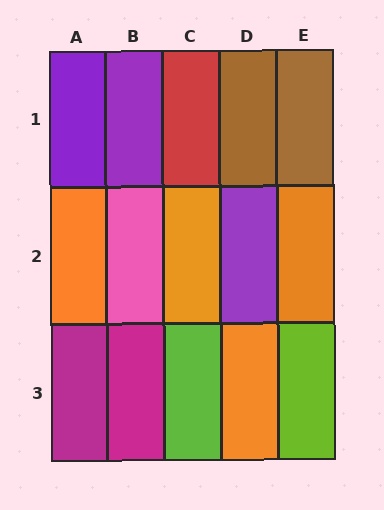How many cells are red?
1 cell is red.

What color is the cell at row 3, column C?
Lime.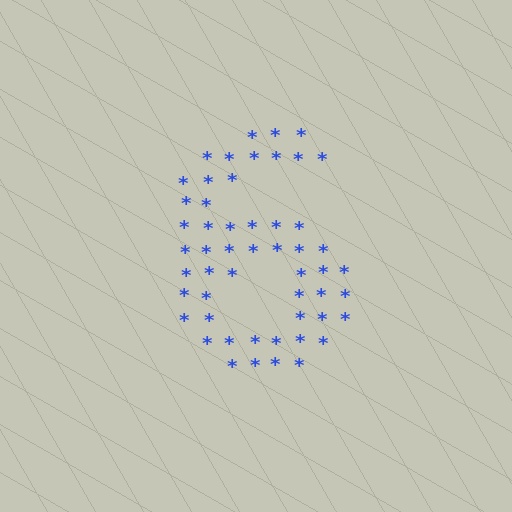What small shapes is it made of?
It is made of small asterisks.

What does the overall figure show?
The overall figure shows the digit 6.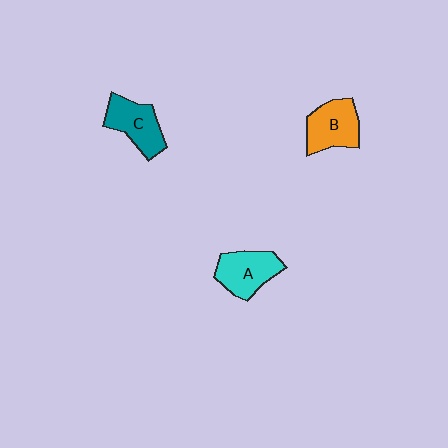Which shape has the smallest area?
Shape C (teal).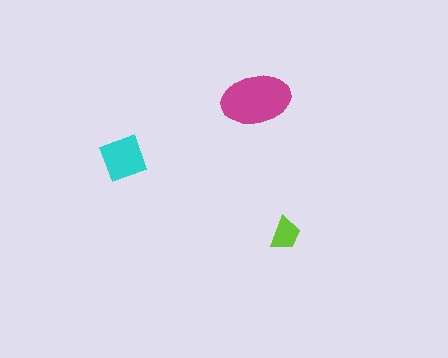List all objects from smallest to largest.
The lime trapezoid, the cyan diamond, the magenta ellipse.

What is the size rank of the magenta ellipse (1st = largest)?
1st.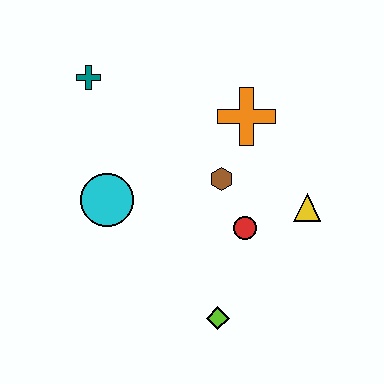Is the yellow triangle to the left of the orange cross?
No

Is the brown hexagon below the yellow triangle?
No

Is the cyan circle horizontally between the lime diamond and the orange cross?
No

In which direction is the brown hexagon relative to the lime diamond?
The brown hexagon is above the lime diamond.